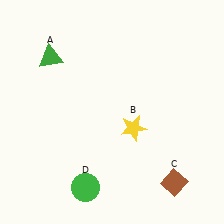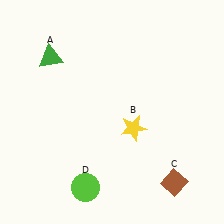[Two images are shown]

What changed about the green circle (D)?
In Image 1, D is green. In Image 2, it changed to lime.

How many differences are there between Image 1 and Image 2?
There is 1 difference between the two images.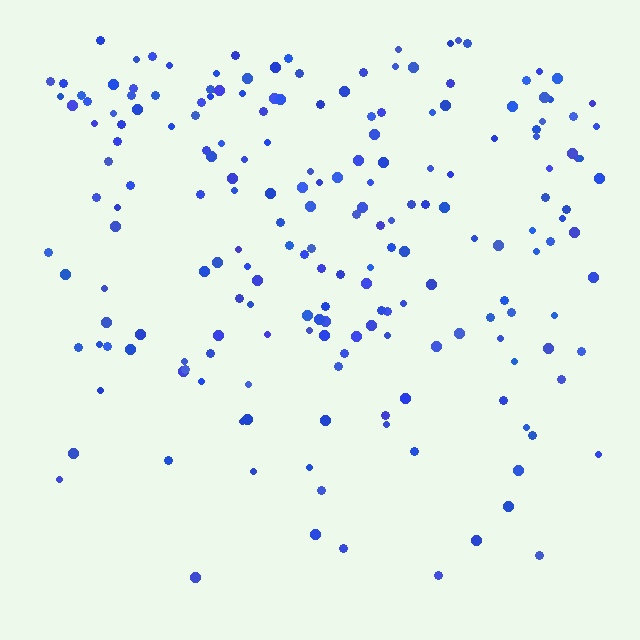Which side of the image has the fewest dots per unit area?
The bottom.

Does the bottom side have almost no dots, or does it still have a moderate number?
Still a moderate number, just noticeably fewer than the top.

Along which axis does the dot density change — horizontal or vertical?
Vertical.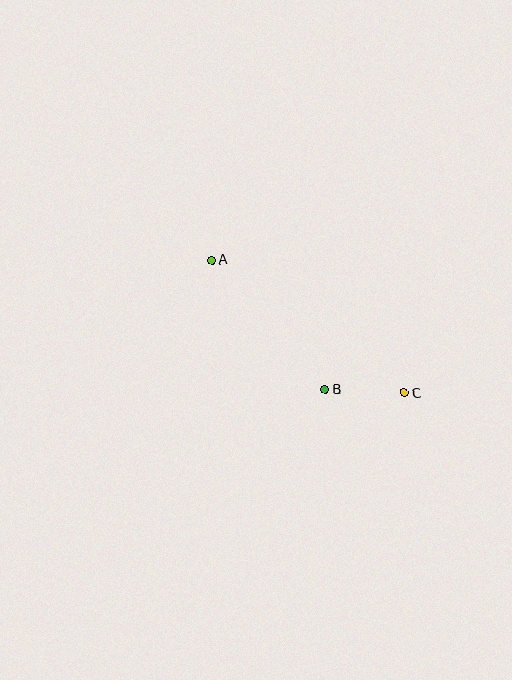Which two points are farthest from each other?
Points A and C are farthest from each other.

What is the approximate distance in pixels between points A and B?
The distance between A and B is approximately 172 pixels.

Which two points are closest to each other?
Points B and C are closest to each other.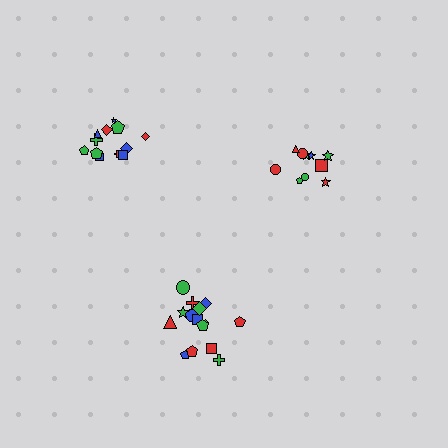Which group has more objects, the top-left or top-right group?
The top-left group.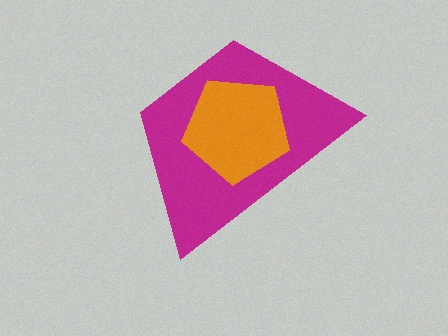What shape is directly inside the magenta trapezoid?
The orange pentagon.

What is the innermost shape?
The orange pentagon.